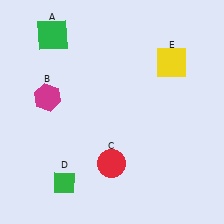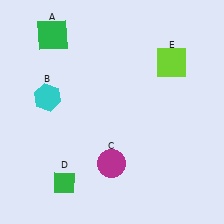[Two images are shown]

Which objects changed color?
B changed from magenta to cyan. C changed from red to magenta. E changed from yellow to lime.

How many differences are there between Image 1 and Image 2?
There are 3 differences between the two images.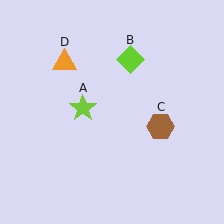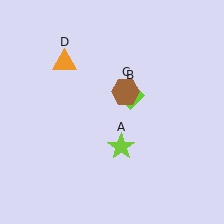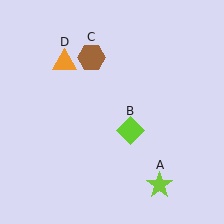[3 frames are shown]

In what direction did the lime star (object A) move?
The lime star (object A) moved down and to the right.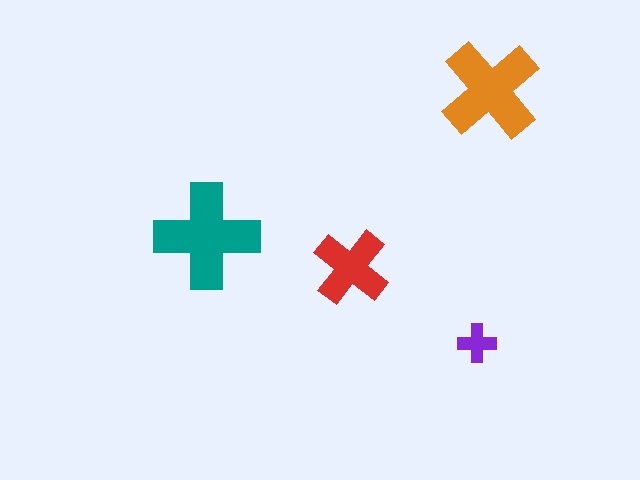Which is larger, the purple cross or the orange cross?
The orange one.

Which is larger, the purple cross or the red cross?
The red one.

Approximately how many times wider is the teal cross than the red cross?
About 1.5 times wider.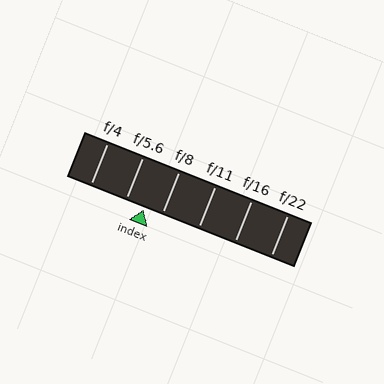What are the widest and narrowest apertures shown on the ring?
The widest aperture shown is f/4 and the narrowest is f/22.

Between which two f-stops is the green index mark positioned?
The index mark is between f/5.6 and f/8.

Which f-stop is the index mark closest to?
The index mark is closest to f/8.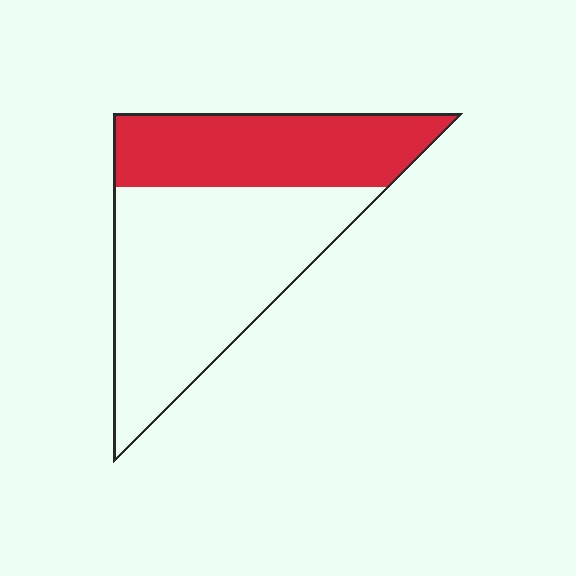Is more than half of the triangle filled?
No.